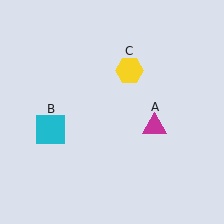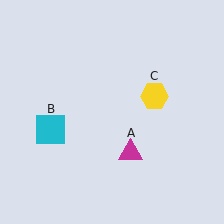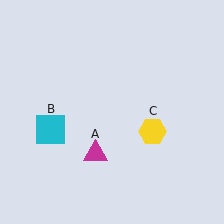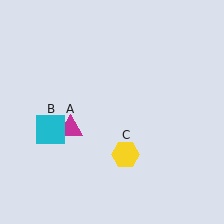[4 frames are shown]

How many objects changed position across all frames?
2 objects changed position: magenta triangle (object A), yellow hexagon (object C).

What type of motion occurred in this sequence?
The magenta triangle (object A), yellow hexagon (object C) rotated clockwise around the center of the scene.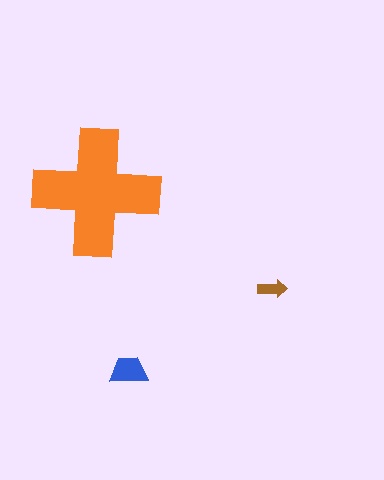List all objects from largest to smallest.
The orange cross, the blue trapezoid, the brown arrow.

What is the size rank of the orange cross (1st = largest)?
1st.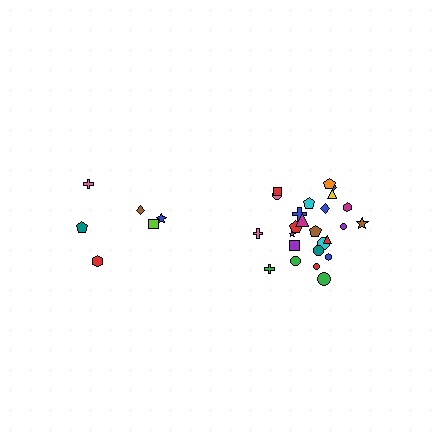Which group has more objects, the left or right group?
The right group.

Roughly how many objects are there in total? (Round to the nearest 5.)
Roughly 30 objects in total.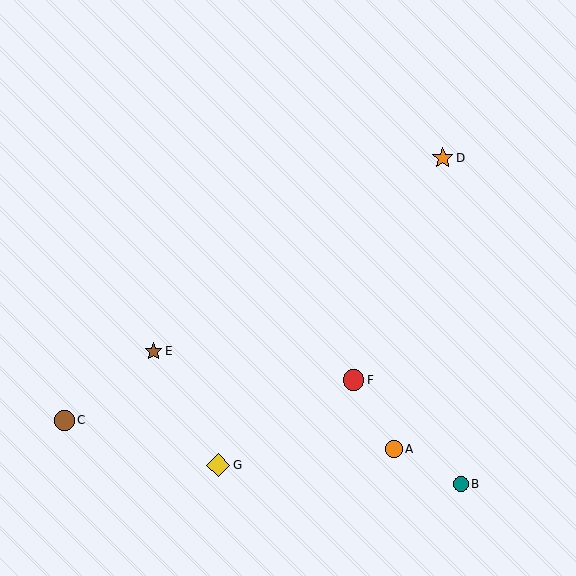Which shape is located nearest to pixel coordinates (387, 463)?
The orange circle (labeled A) at (394, 449) is nearest to that location.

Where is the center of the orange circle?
The center of the orange circle is at (394, 449).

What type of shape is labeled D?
Shape D is an orange star.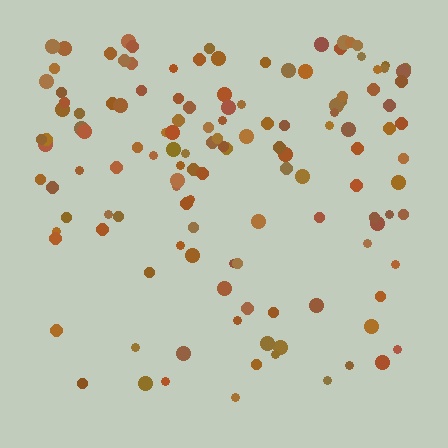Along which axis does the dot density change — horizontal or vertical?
Vertical.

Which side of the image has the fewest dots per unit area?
The bottom.